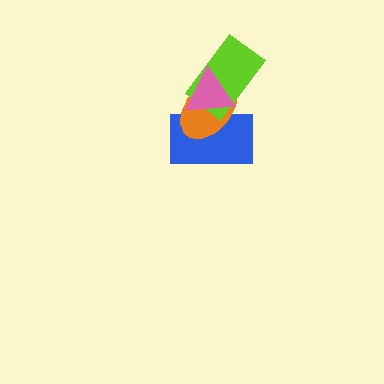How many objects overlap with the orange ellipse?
3 objects overlap with the orange ellipse.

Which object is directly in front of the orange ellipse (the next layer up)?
The lime rectangle is directly in front of the orange ellipse.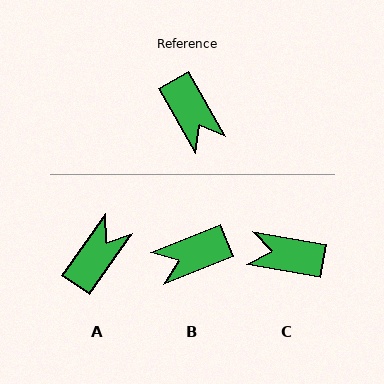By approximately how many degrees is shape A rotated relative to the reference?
Approximately 115 degrees counter-clockwise.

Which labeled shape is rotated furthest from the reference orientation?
C, about 129 degrees away.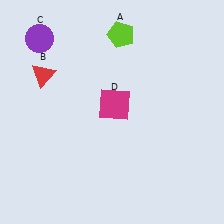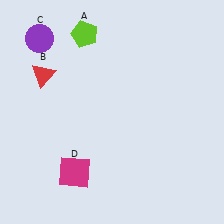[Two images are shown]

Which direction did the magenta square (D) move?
The magenta square (D) moved down.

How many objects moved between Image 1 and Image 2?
2 objects moved between the two images.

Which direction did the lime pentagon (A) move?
The lime pentagon (A) moved left.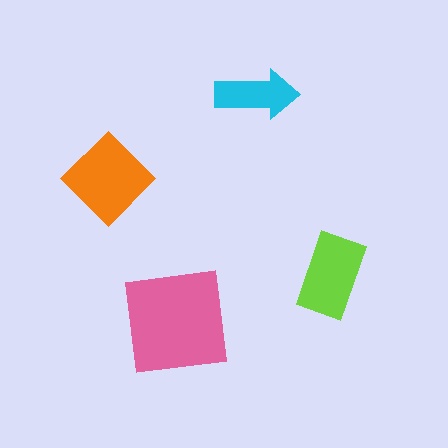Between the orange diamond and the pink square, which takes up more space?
The pink square.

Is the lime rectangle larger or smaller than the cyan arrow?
Larger.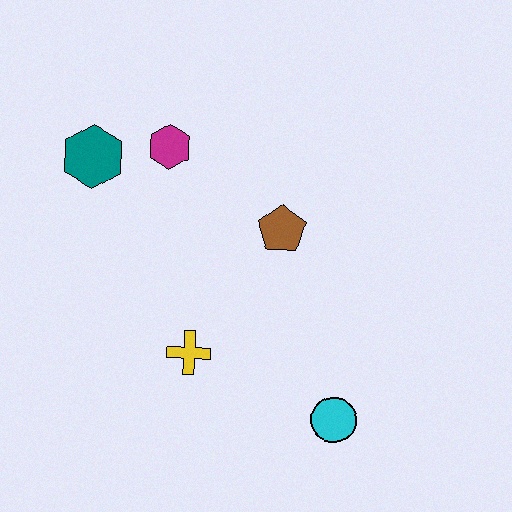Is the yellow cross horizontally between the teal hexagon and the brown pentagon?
Yes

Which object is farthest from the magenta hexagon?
The cyan circle is farthest from the magenta hexagon.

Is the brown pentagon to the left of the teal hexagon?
No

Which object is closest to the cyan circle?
The yellow cross is closest to the cyan circle.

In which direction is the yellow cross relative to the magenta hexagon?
The yellow cross is below the magenta hexagon.